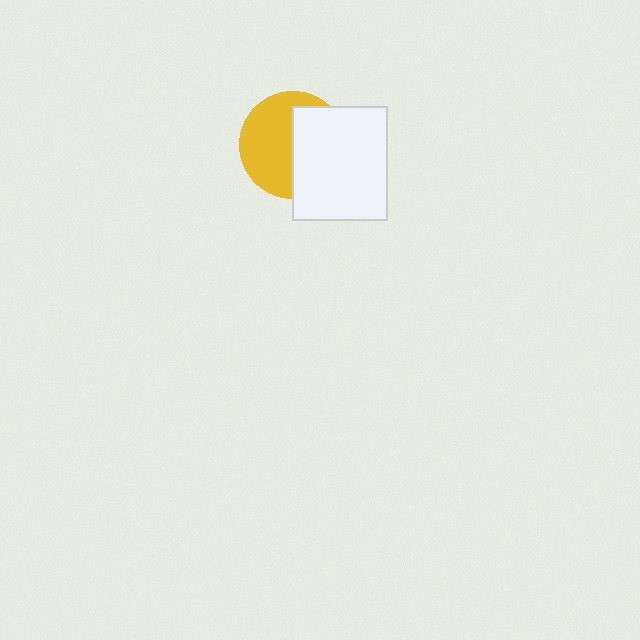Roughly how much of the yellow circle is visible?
About half of it is visible (roughly 52%).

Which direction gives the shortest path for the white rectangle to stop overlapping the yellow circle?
Moving right gives the shortest separation.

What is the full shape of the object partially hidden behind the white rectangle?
The partially hidden object is a yellow circle.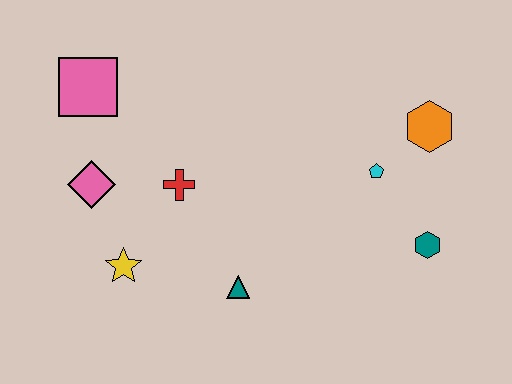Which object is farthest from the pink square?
The teal hexagon is farthest from the pink square.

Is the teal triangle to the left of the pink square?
No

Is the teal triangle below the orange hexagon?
Yes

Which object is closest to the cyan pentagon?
The orange hexagon is closest to the cyan pentagon.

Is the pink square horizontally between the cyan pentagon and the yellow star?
No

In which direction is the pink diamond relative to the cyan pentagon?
The pink diamond is to the left of the cyan pentagon.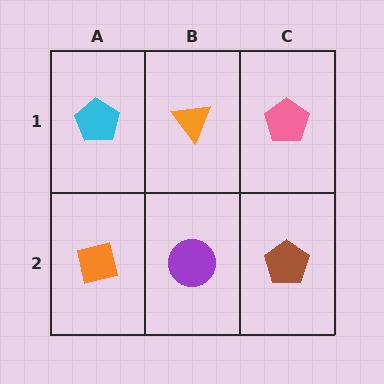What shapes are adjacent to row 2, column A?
A cyan pentagon (row 1, column A), a purple circle (row 2, column B).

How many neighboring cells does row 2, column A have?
2.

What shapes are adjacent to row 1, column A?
An orange square (row 2, column A), an orange triangle (row 1, column B).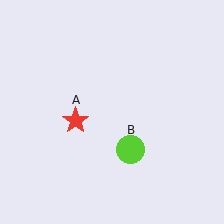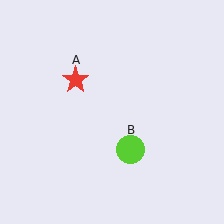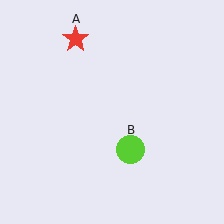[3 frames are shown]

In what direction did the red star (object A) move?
The red star (object A) moved up.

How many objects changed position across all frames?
1 object changed position: red star (object A).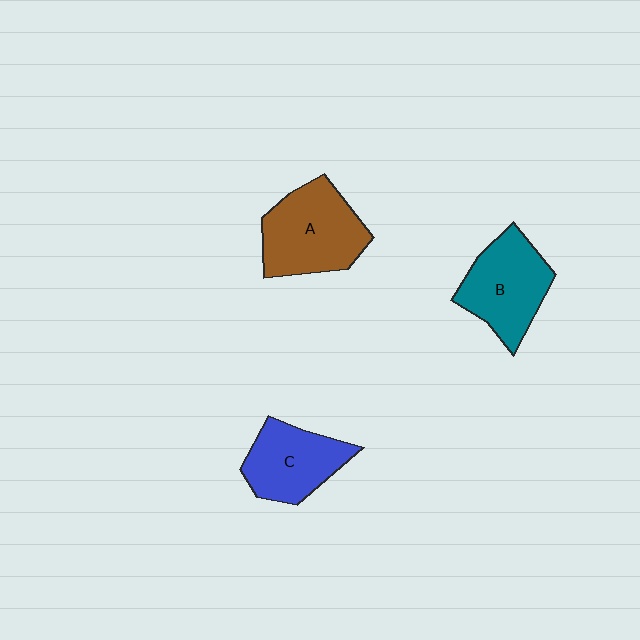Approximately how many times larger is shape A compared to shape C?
Approximately 1.3 times.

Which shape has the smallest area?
Shape C (blue).